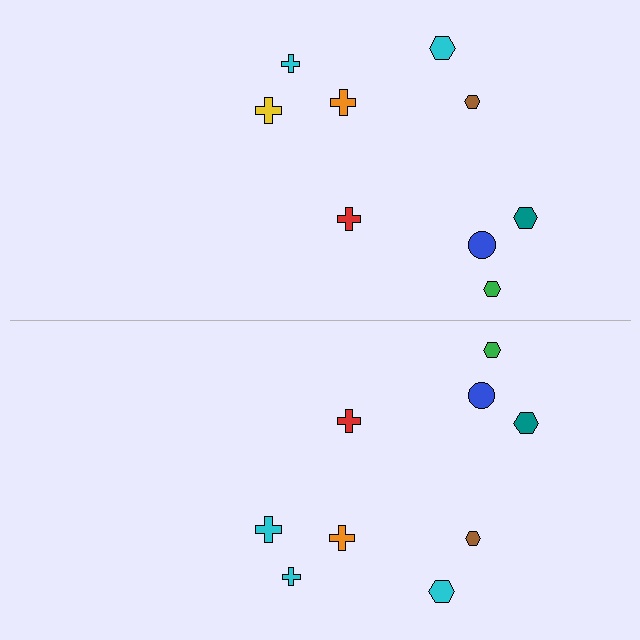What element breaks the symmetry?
The cyan cross on the bottom side breaks the symmetry — its mirror counterpart is yellow.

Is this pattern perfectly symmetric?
No, the pattern is not perfectly symmetric. The cyan cross on the bottom side breaks the symmetry — its mirror counterpart is yellow.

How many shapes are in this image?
There are 18 shapes in this image.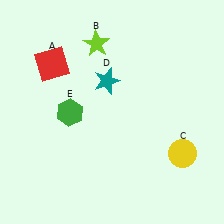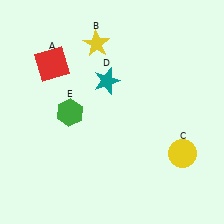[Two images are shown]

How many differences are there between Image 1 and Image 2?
There is 1 difference between the two images.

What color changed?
The star (B) changed from lime in Image 1 to yellow in Image 2.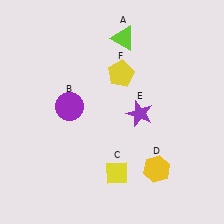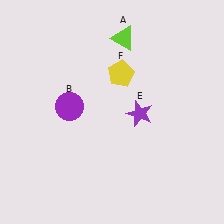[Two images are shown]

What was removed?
The yellow diamond (C), the yellow hexagon (D) were removed in Image 2.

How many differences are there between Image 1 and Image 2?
There are 2 differences between the two images.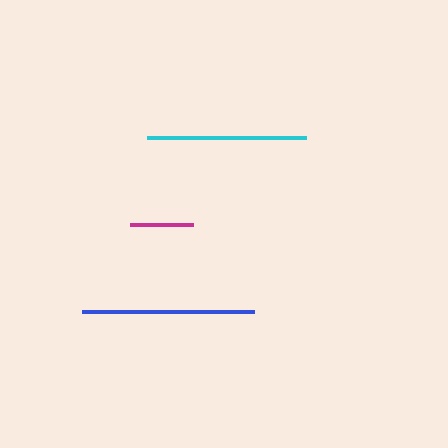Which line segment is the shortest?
The magenta line is the shortest at approximately 63 pixels.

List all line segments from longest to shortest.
From longest to shortest: blue, cyan, magenta.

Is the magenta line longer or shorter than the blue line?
The blue line is longer than the magenta line.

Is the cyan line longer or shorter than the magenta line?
The cyan line is longer than the magenta line.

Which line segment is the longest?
The blue line is the longest at approximately 173 pixels.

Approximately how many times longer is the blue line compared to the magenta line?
The blue line is approximately 2.7 times the length of the magenta line.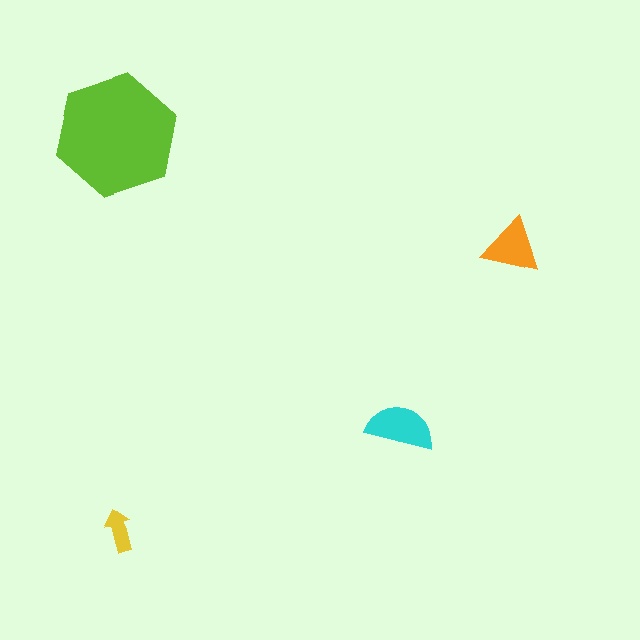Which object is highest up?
The lime hexagon is topmost.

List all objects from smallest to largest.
The yellow arrow, the orange triangle, the cyan semicircle, the lime hexagon.